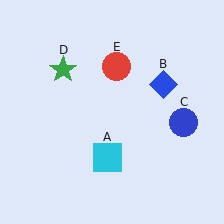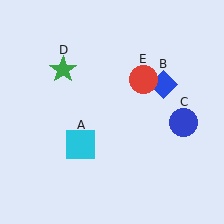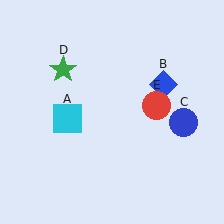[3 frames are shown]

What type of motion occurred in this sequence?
The cyan square (object A), red circle (object E) rotated clockwise around the center of the scene.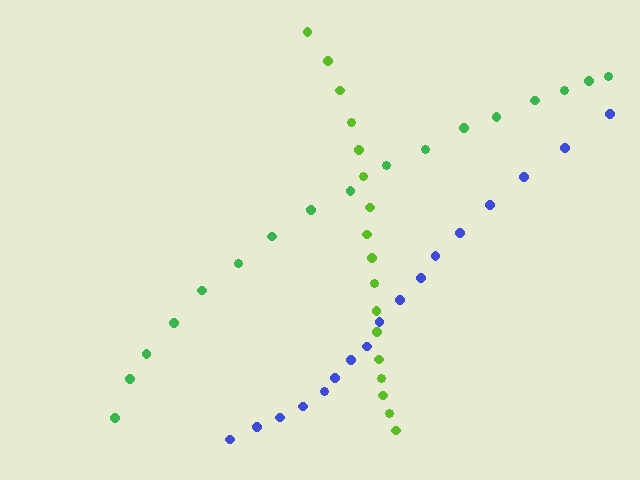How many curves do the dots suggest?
There are 3 distinct paths.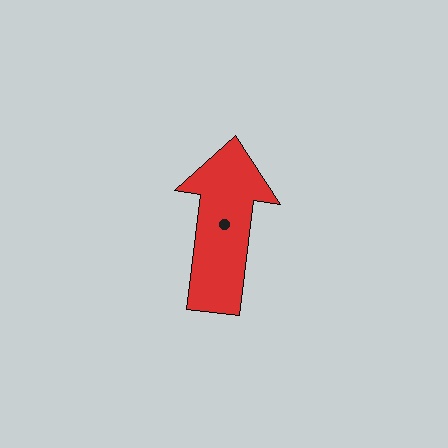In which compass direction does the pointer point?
North.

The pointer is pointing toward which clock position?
Roughly 12 o'clock.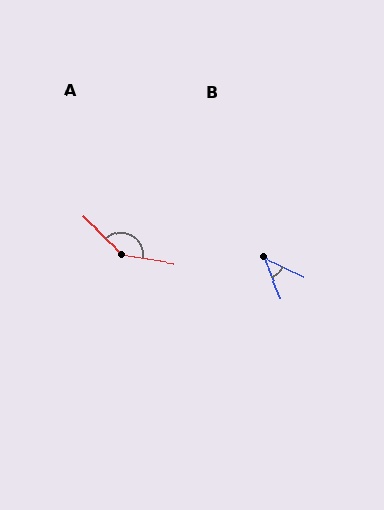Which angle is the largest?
A, at approximately 145 degrees.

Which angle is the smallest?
B, at approximately 41 degrees.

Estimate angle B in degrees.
Approximately 41 degrees.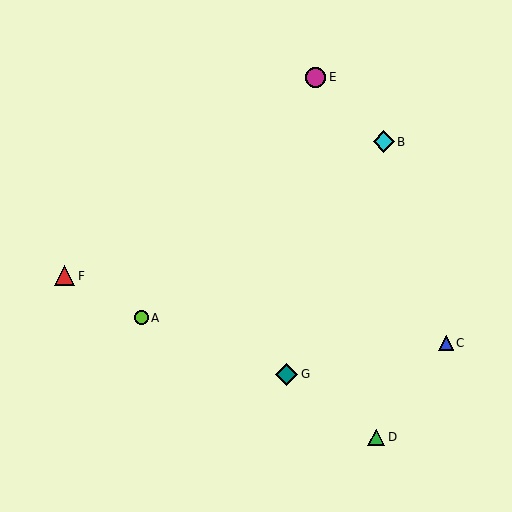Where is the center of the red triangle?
The center of the red triangle is at (65, 276).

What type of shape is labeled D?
Shape D is a green triangle.